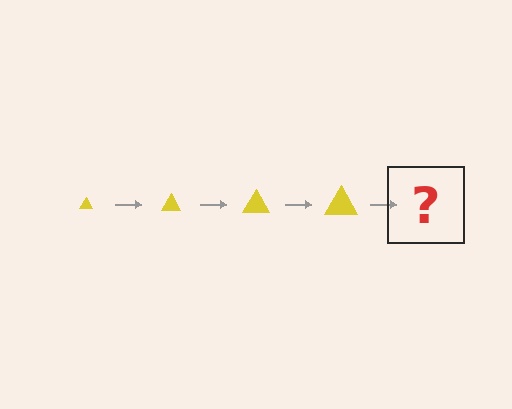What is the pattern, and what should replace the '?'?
The pattern is that the triangle gets progressively larger each step. The '?' should be a yellow triangle, larger than the previous one.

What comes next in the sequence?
The next element should be a yellow triangle, larger than the previous one.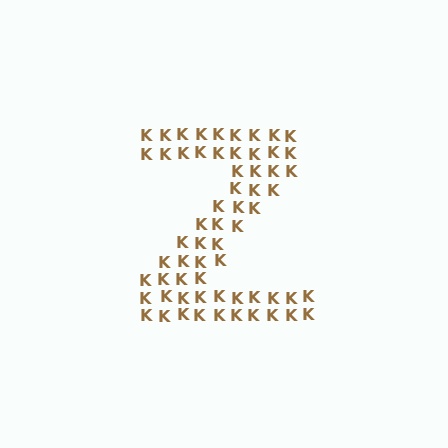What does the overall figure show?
The overall figure shows the letter Z.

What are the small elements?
The small elements are letter K's.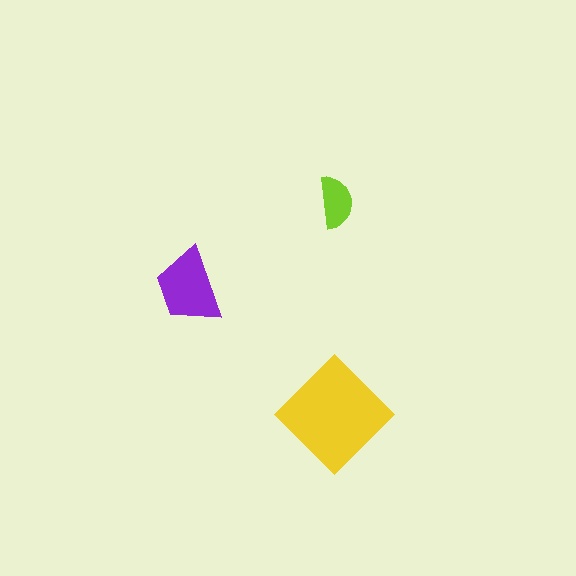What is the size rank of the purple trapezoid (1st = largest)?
2nd.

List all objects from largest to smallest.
The yellow diamond, the purple trapezoid, the lime semicircle.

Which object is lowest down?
The yellow diamond is bottommost.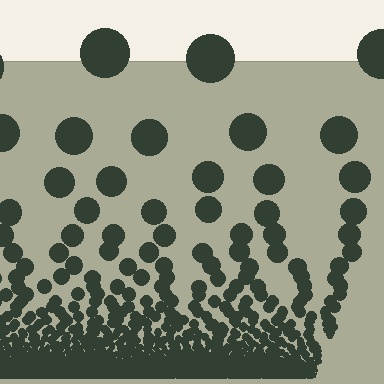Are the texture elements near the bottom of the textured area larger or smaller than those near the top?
Smaller. The gradient is inverted — elements near the bottom are smaller and denser.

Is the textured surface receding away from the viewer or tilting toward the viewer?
The surface appears to tilt toward the viewer. Texture elements get larger and sparser toward the top.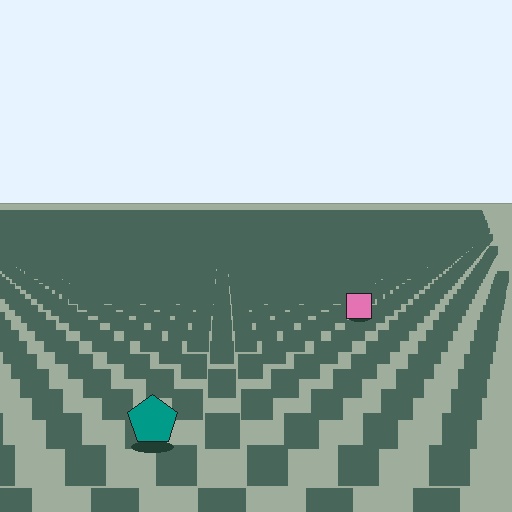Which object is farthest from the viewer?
The pink square is farthest from the viewer. It appears smaller and the ground texture around it is denser.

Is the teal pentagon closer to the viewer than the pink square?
Yes. The teal pentagon is closer — you can tell from the texture gradient: the ground texture is coarser near it.